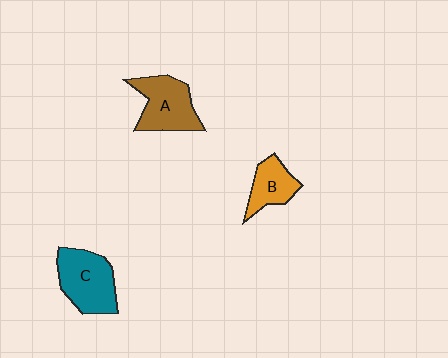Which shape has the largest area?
Shape C (teal).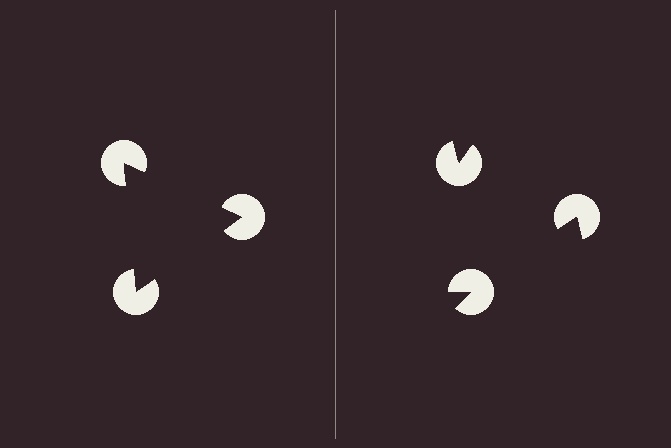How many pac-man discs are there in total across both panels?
6 — 3 on each side.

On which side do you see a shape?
An illusory triangle appears on the left side. On the right side the wedge cuts are rotated, so no coherent shape forms.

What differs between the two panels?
The pac-man discs are positioned identically on both sides; only the wedge orientations differ. On the left they align to a triangle; on the right they are misaligned.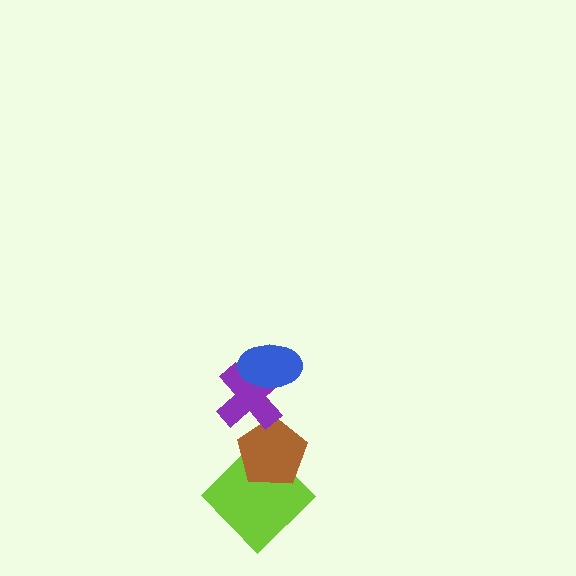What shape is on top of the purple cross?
The blue ellipse is on top of the purple cross.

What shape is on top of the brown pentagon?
The purple cross is on top of the brown pentagon.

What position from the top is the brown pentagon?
The brown pentagon is 3rd from the top.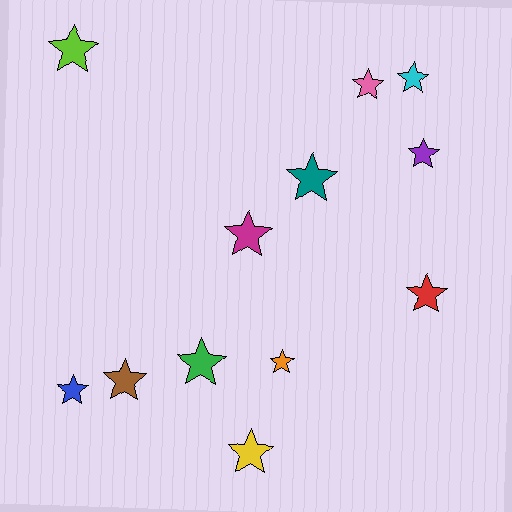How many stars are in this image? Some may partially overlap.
There are 12 stars.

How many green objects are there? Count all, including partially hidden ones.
There is 1 green object.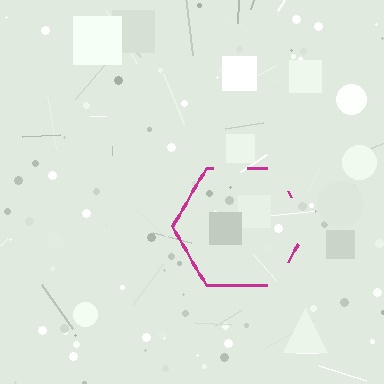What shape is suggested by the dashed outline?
The dashed outline suggests a hexagon.